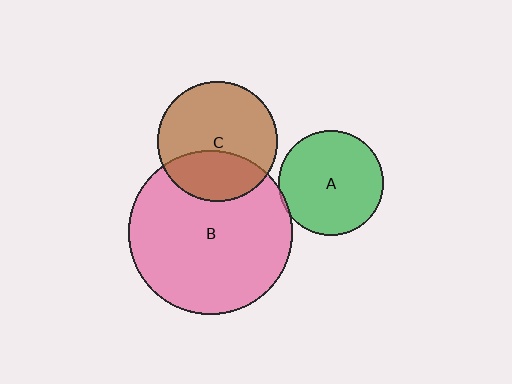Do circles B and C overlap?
Yes.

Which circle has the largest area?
Circle B (pink).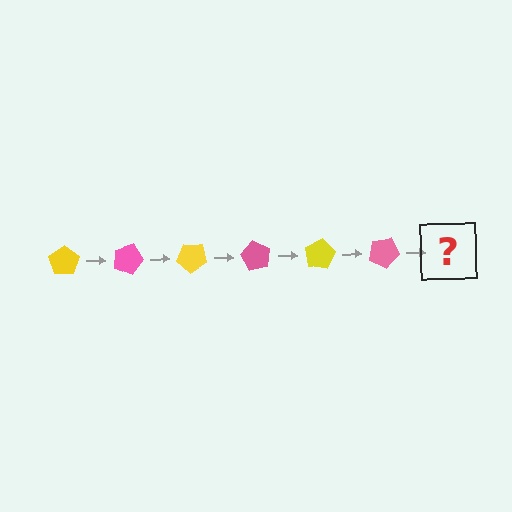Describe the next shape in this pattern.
It should be a yellow pentagon, rotated 120 degrees from the start.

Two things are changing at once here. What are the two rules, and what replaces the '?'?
The two rules are that it rotates 20 degrees each step and the color cycles through yellow and pink. The '?' should be a yellow pentagon, rotated 120 degrees from the start.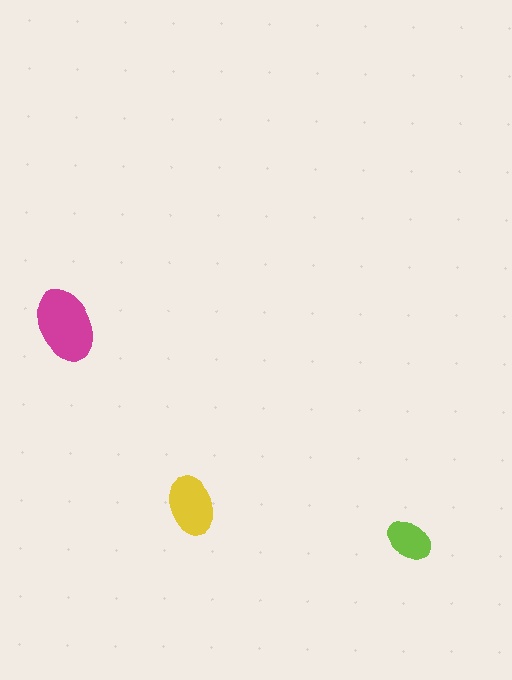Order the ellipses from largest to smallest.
the magenta one, the yellow one, the lime one.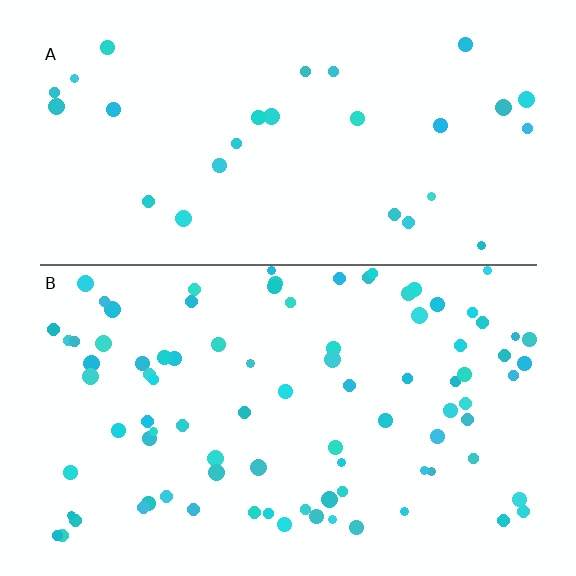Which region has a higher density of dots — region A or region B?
B (the bottom).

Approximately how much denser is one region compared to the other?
Approximately 3.1× — region B over region A.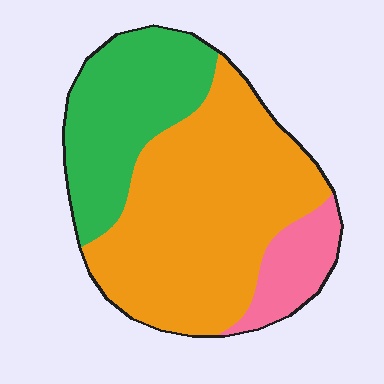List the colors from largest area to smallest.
From largest to smallest: orange, green, pink.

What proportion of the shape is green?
Green takes up between a sixth and a third of the shape.